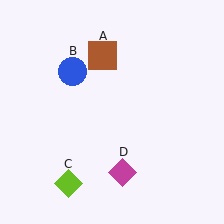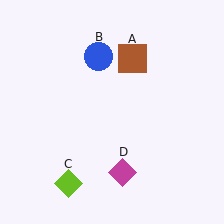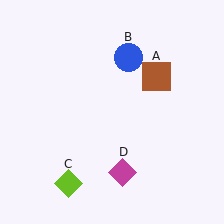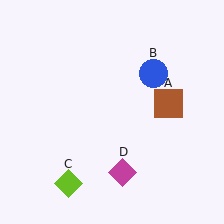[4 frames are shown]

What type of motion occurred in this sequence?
The brown square (object A), blue circle (object B) rotated clockwise around the center of the scene.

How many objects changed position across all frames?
2 objects changed position: brown square (object A), blue circle (object B).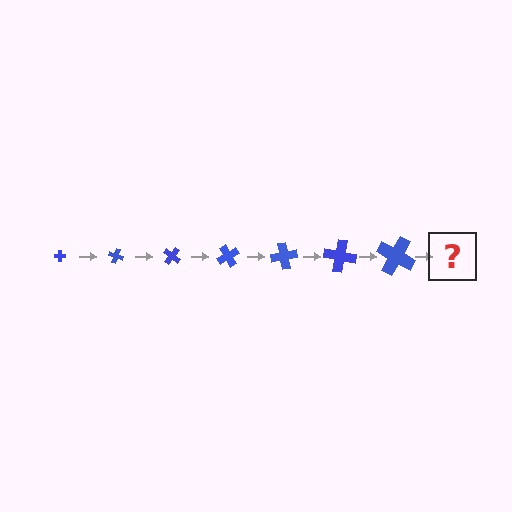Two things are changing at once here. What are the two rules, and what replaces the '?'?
The two rules are that the cross grows larger each step and it rotates 20 degrees each step. The '?' should be a cross, larger than the previous one and rotated 140 degrees from the start.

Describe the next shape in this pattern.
It should be a cross, larger than the previous one and rotated 140 degrees from the start.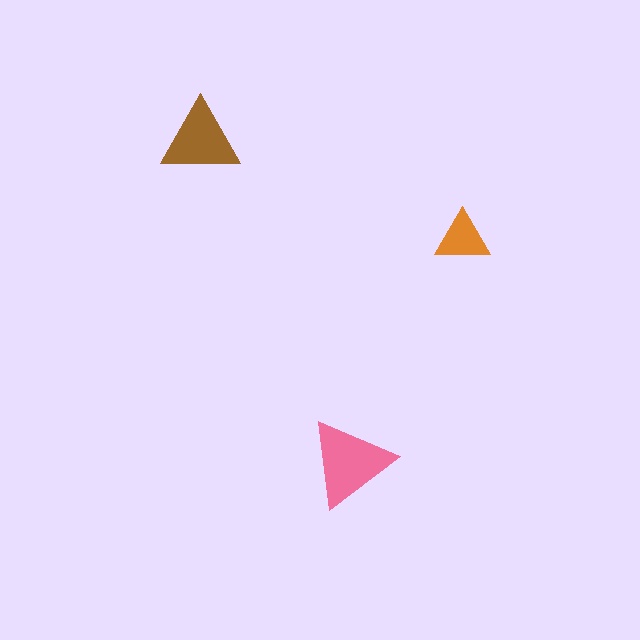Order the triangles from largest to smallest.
the pink one, the brown one, the orange one.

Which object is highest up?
The brown triangle is topmost.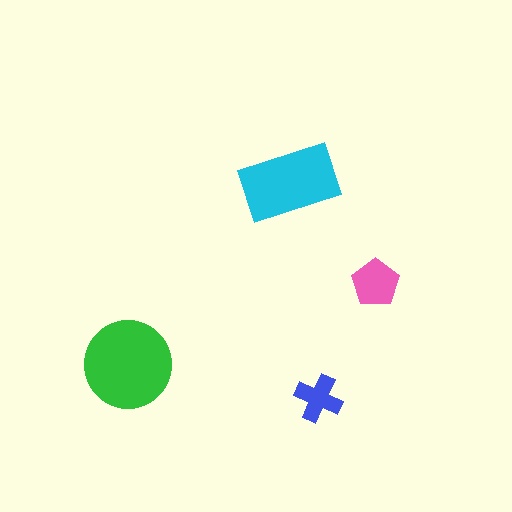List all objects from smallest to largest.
The blue cross, the pink pentagon, the cyan rectangle, the green circle.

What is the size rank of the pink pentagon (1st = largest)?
3rd.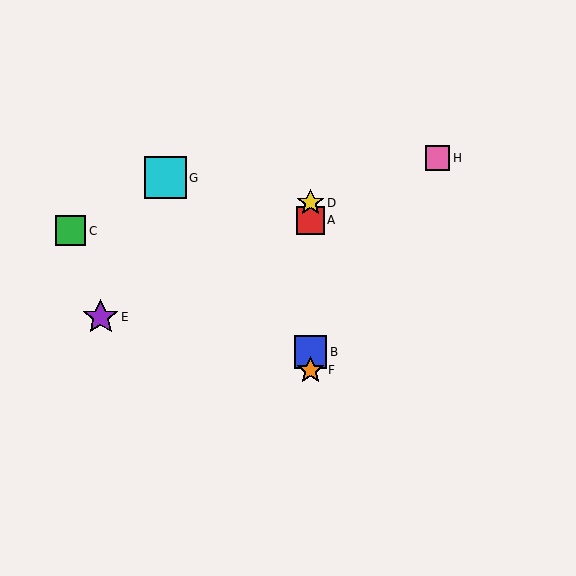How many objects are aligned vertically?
4 objects (A, B, D, F) are aligned vertically.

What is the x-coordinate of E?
Object E is at x≈101.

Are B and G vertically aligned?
No, B is at x≈310 and G is at x≈166.